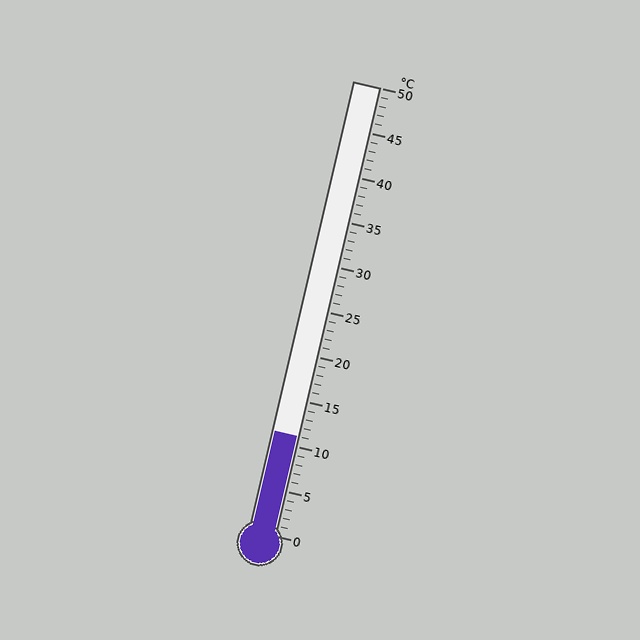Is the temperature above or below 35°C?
The temperature is below 35°C.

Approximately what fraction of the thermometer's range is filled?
The thermometer is filled to approximately 20% of its range.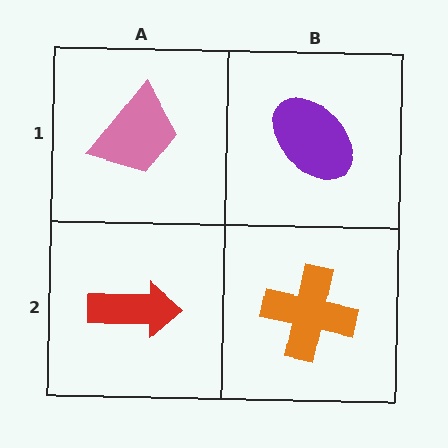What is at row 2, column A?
A red arrow.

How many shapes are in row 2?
2 shapes.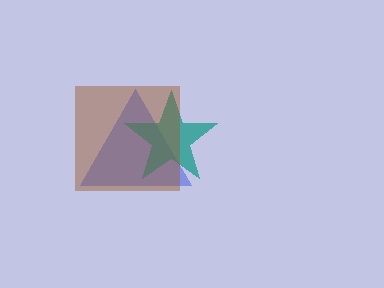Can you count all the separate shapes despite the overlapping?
Yes, there are 3 separate shapes.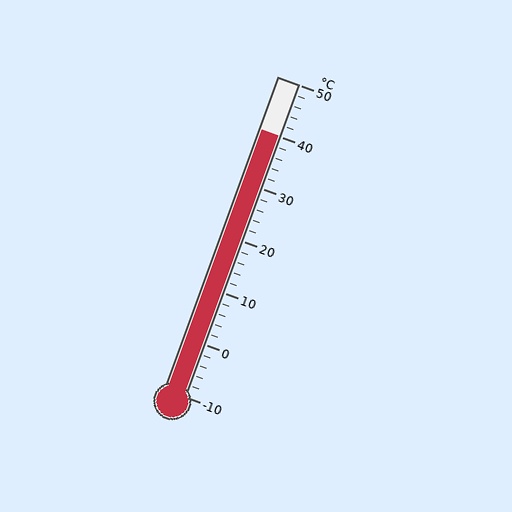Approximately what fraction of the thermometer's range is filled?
The thermometer is filled to approximately 85% of its range.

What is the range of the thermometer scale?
The thermometer scale ranges from -10°C to 50°C.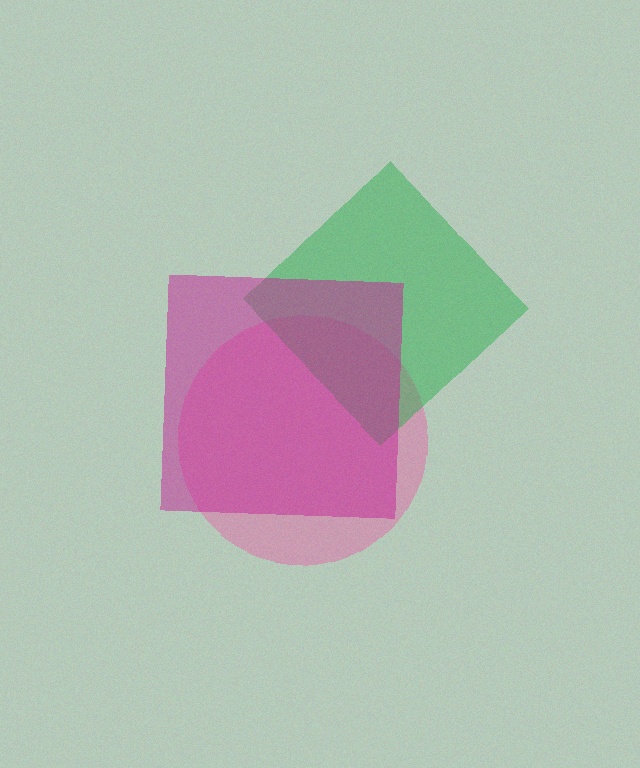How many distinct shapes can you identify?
There are 3 distinct shapes: a pink circle, a green diamond, a magenta square.